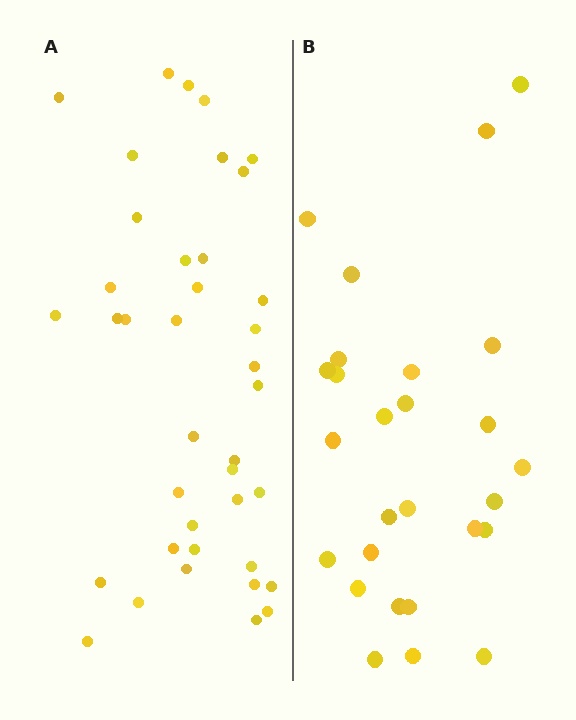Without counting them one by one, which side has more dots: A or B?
Region A (the left region) has more dots.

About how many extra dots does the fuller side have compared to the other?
Region A has roughly 12 or so more dots than region B.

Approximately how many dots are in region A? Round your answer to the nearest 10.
About 40 dots. (The exact count is 39, which rounds to 40.)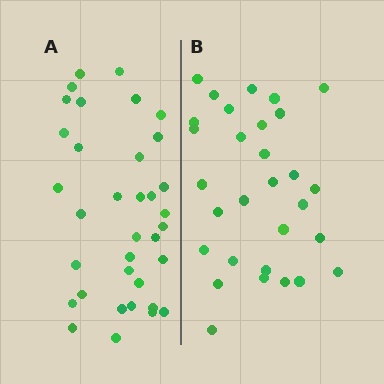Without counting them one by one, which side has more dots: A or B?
Region A (the left region) has more dots.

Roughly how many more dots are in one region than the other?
Region A has about 5 more dots than region B.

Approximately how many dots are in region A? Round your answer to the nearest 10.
About 40 dots. (The exact count is 35, which rounds to 40.)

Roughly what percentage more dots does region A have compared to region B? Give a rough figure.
About 15% more.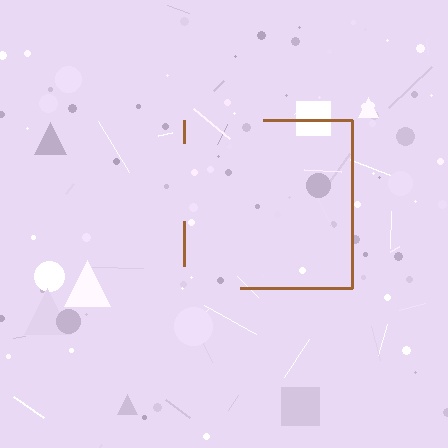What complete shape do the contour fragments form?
The contour fragments form a square.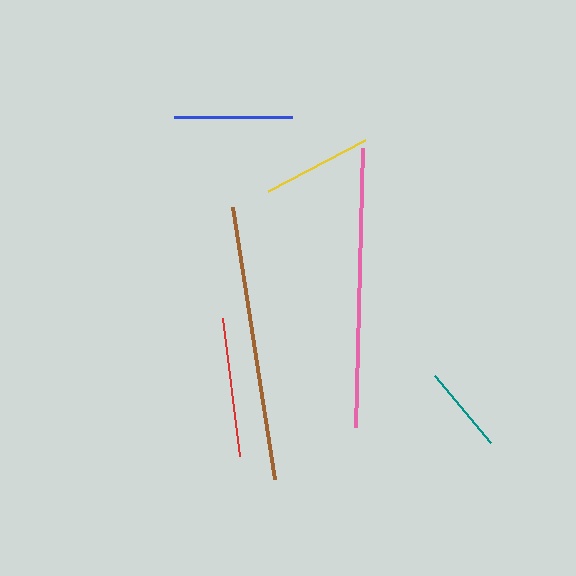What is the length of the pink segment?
The pink segment is approximately 279 pixels long.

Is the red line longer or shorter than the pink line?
The pink line is longer than the red line.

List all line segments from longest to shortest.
From longest to shortest: pink, brown, red, blue, yellow, teal.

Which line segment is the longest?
The pink line is the longest at approximately 279 pixels.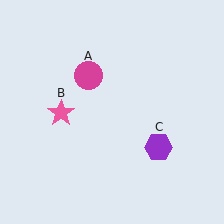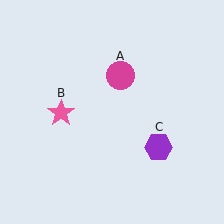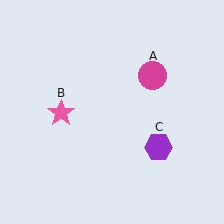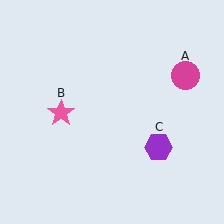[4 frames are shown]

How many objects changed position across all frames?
1 object changed position: magenta circle (object A).